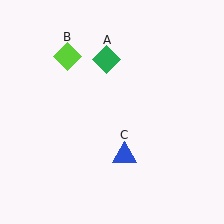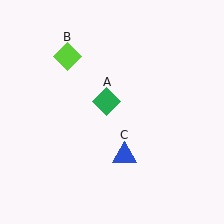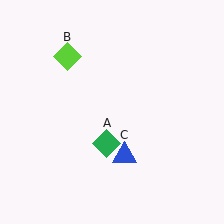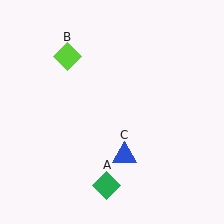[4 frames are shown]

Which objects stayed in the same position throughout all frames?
Lime diamond (object B) and blue triangle (object C) remained stationary.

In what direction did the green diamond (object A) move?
The green diamond (object A) moved down.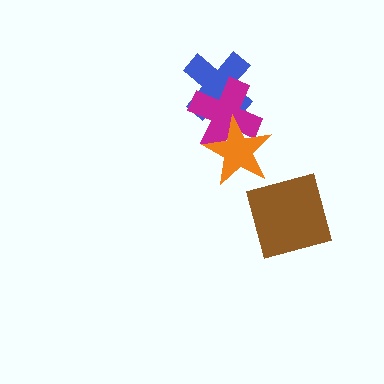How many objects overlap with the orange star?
1 object overlaps with the orange star.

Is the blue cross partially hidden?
Yes, it is partially covered by another shape.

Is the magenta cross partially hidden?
Yes, it is partially covered by another shape.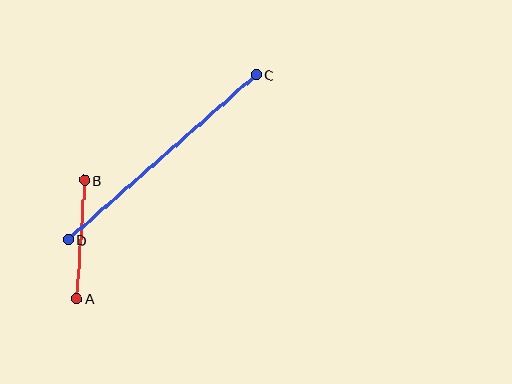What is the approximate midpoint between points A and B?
The midpoint is at approximately (81, 240) pixels.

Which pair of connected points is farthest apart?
Points C and D are farthest apart.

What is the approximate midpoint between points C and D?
The midpoint is at approximately (162, 157) pixels.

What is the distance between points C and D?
The distance is approximately 250 pixels.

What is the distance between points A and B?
The distance is approximately 118 pixels.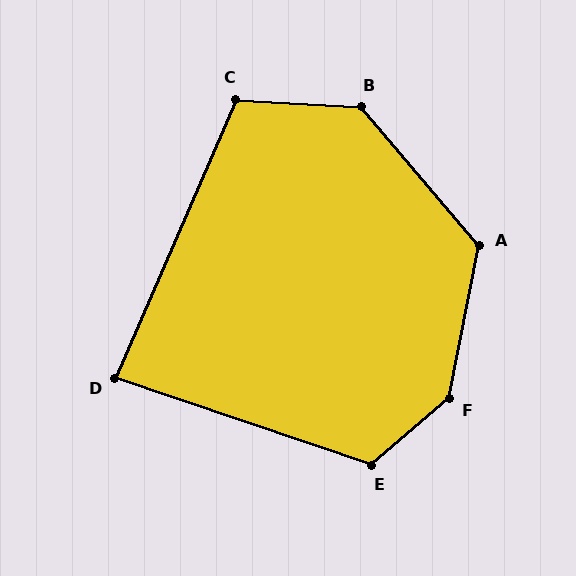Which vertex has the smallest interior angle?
D, at approximately 85 degrees.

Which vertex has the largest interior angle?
F, at approximately 141 degrees.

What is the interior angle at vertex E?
Approximately 121 degrees (obtuse).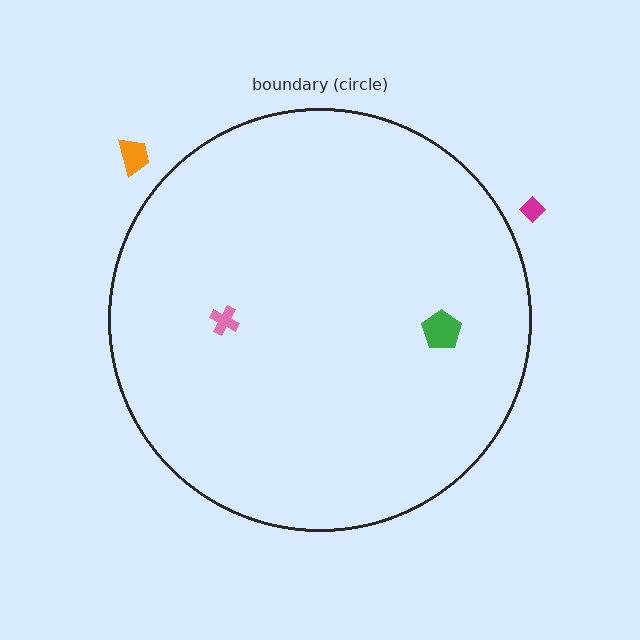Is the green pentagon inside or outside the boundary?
Inside.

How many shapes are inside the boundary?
2 inside, 2 outside.